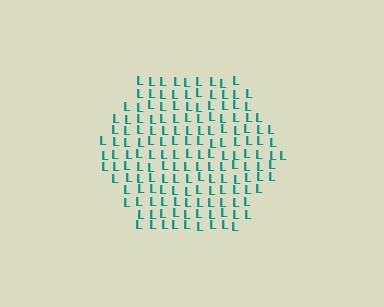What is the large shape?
The large shape is a hexagon.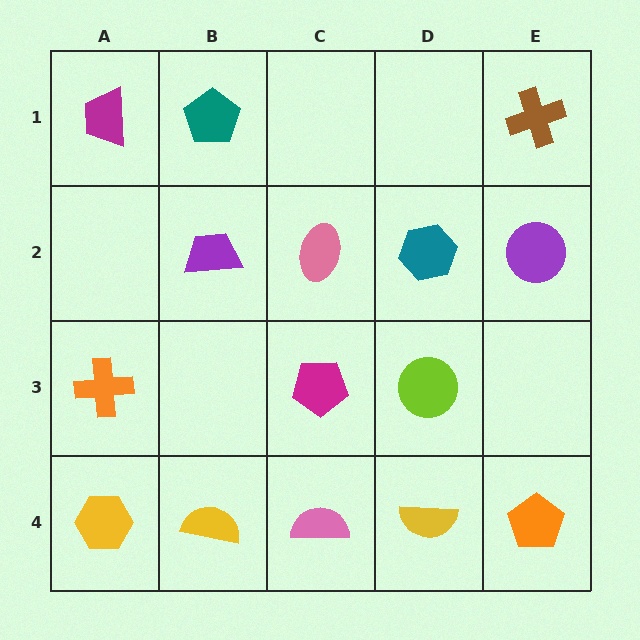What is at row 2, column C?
A pink ellipse.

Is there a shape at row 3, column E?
No, that cell is empty.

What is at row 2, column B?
A purple trapezoid.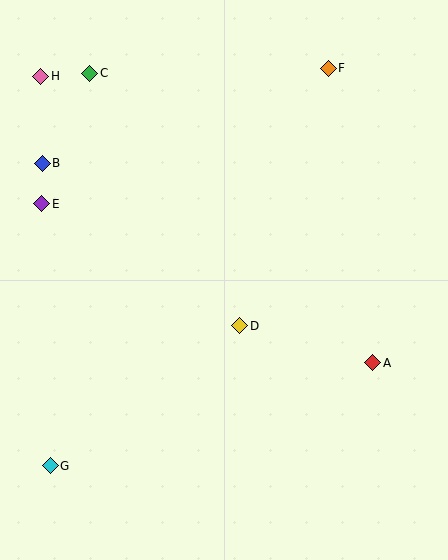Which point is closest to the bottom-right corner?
Point A is closest to the bottom-right corner.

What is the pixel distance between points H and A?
The distance between H and A is 438 pixels.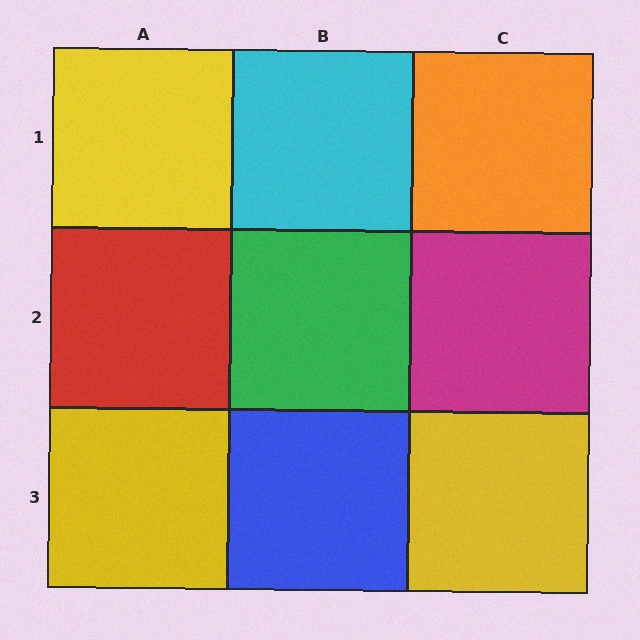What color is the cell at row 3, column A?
Yellow.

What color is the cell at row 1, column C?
Orange.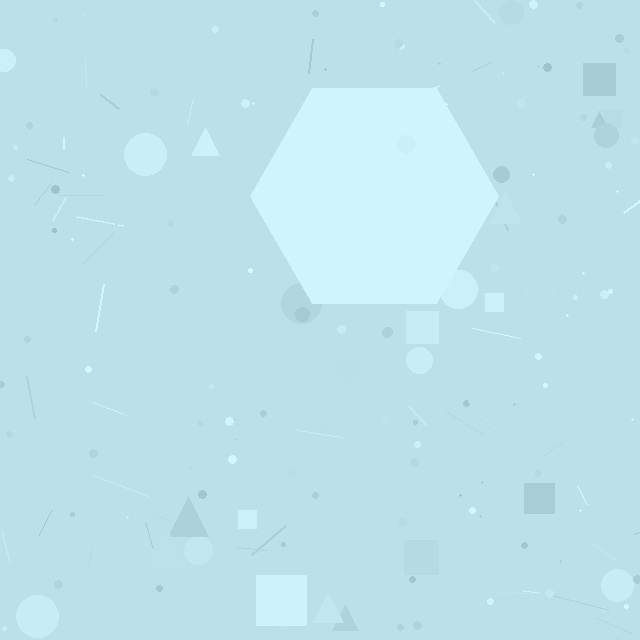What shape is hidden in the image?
A hexagon is hidden in the image.